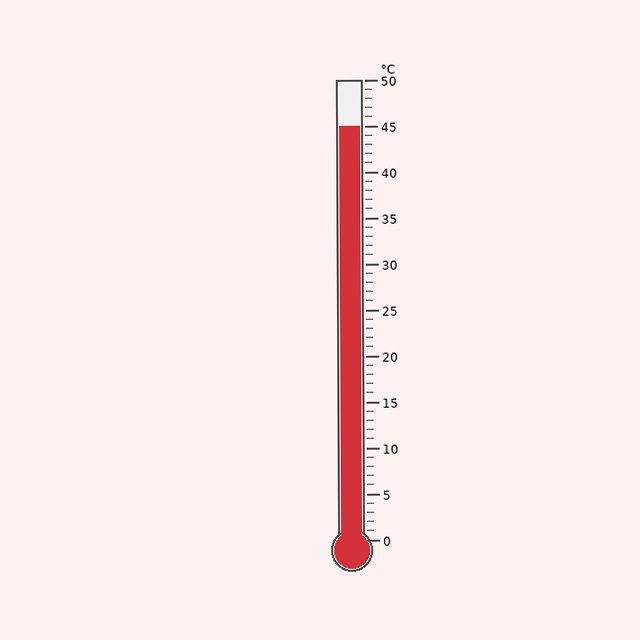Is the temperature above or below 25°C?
The temperature is above 25°C.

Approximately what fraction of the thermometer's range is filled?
The thermometer is filled to approximately 90% of its range.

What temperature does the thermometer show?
The thermometer shows approximately 45°C.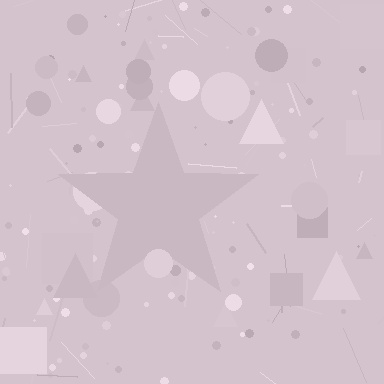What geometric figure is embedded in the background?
A star is embedded in the background.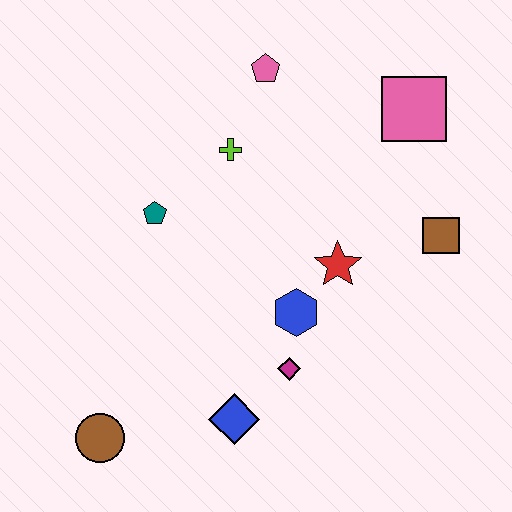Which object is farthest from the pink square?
The brown circle is farthest from the pink square.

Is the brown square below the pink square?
Yes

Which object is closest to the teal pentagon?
The lime cross is closest to the teal pentagon.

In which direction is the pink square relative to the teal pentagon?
The pink square is to the right of the teal pentagon.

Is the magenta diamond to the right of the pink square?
No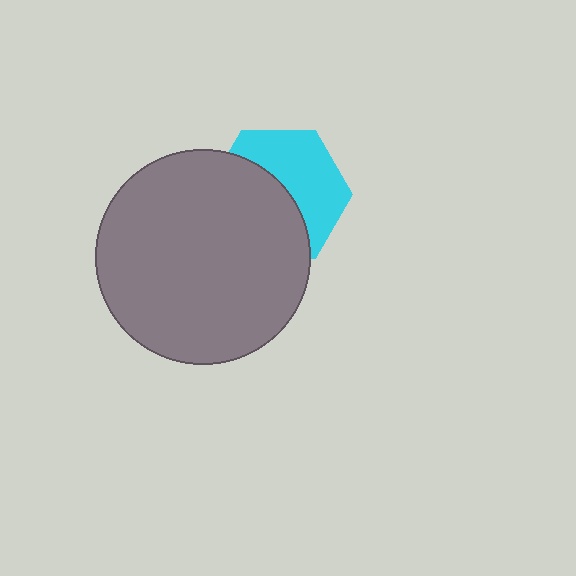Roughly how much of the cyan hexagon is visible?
About half of it is visible (roughly 48%).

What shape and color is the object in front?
The object in front is a gray circle.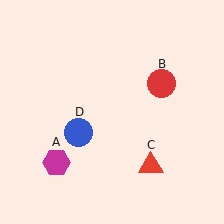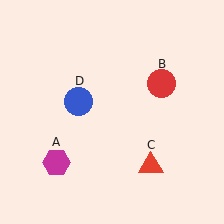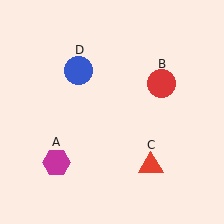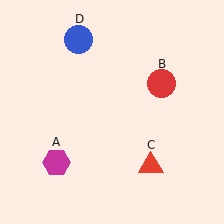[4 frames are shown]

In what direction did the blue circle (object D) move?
The blue circle (object D) moved up.